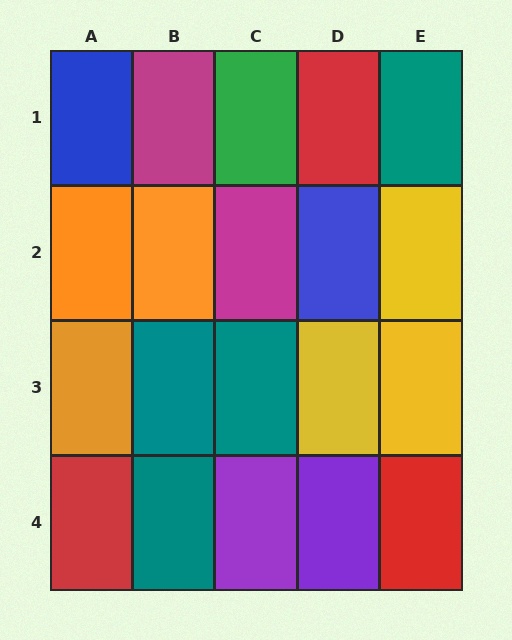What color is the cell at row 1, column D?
Red.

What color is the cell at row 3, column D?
Yellow.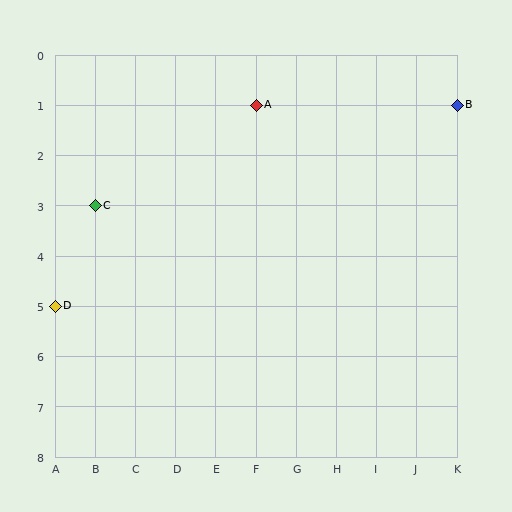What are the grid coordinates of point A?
Point A is at grid coordinates (F, 1).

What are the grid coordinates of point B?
Point B is at grid coordinates (K, 1).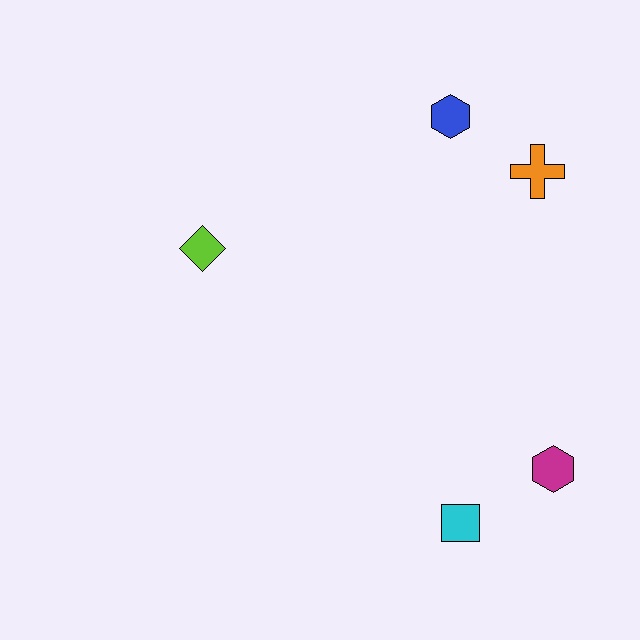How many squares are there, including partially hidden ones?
There is 1 square.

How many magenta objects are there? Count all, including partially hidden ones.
There is 1 magenta object.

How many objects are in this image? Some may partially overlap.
There are 5 objects.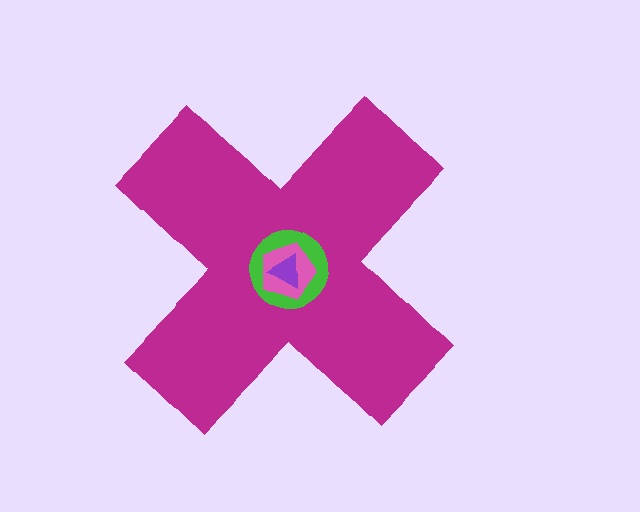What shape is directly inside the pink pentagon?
The purple triangle.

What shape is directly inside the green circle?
The pink pentagon.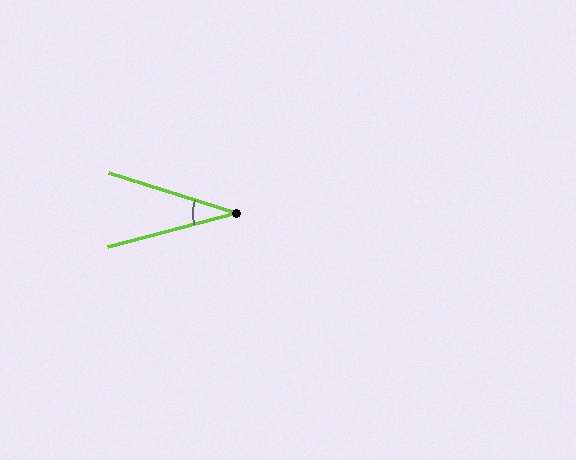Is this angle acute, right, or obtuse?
It is acute.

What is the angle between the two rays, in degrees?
Approximately 32 degrees.